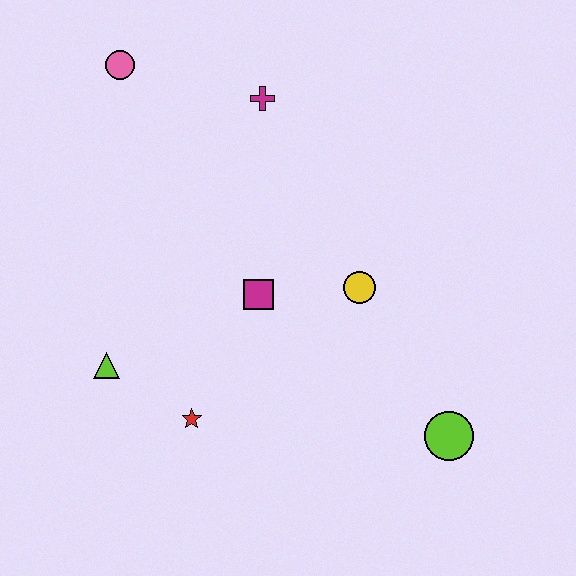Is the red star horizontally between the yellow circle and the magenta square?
No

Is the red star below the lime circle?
No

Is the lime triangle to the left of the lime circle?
Yes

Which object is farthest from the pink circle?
The lime circle is farthest from the pink circle.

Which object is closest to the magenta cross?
The pink circle is closest to the magenta cross.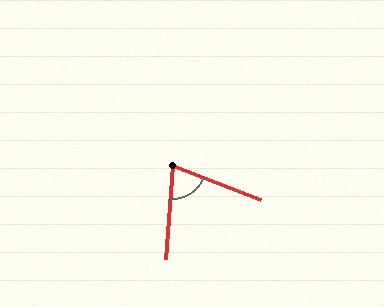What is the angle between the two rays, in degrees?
Approximately 73 degrees.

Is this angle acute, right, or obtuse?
It is acute.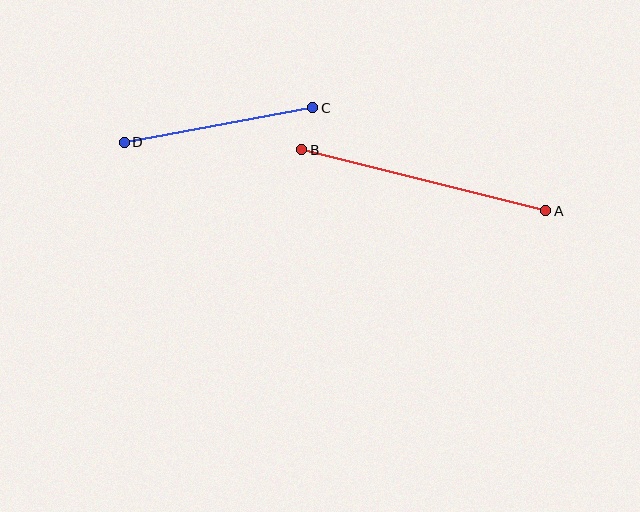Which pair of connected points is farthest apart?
Points A and B are farthest apart.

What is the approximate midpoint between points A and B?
The midpoint is at approximately (424, 180) pixels.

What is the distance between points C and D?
The distance is approximately 191 pixels.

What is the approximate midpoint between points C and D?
The midpoint is at approximately (218, 125) pixels.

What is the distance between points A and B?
The distance is approximately 252 pixels.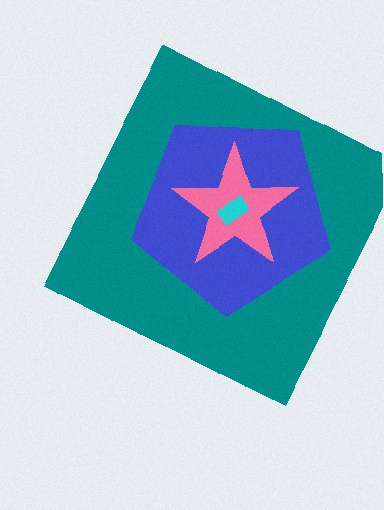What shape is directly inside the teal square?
The blue pentagon.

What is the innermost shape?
The cyan rectangle.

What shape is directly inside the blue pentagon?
The pink star.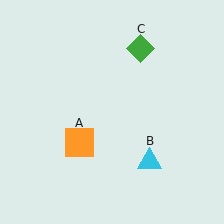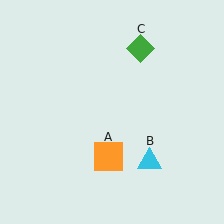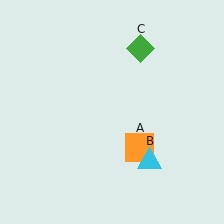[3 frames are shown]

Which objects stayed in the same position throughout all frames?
Cyan triangle (object B) and green diamond (object C) remained stationary.